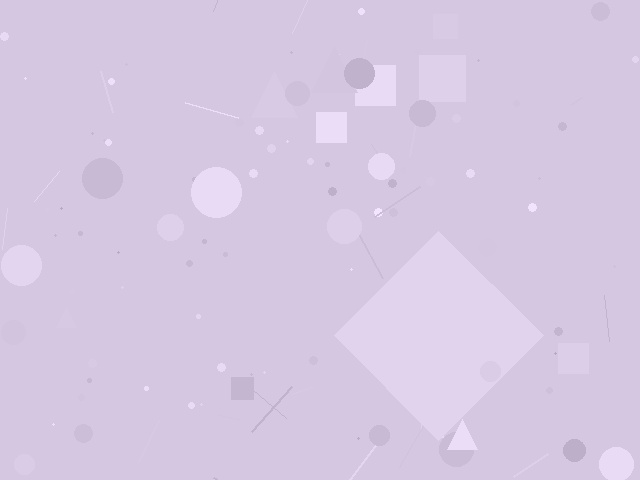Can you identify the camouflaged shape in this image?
The camouflaged shape is a diamond.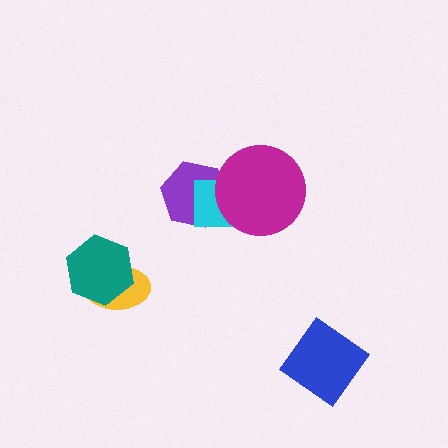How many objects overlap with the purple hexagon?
2 objects overlap with the purple hexagon.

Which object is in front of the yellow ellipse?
The teal hexagon is in front of the yellow ellipse.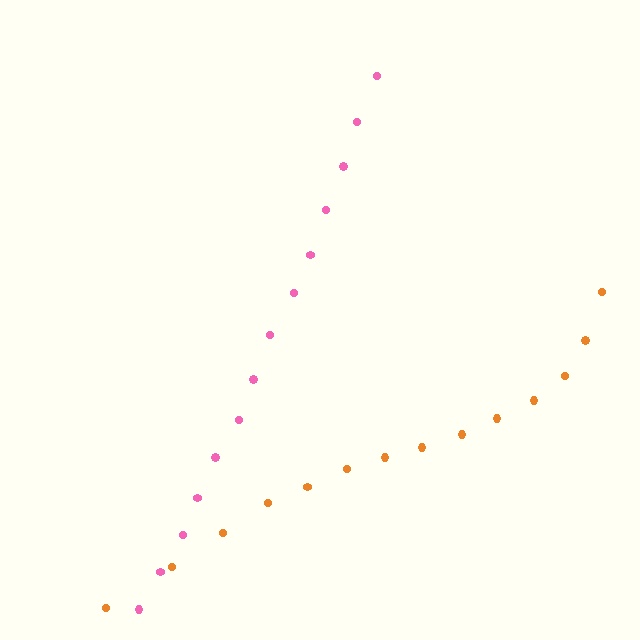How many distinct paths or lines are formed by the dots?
There are 2 distinct paths.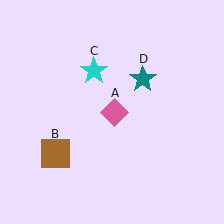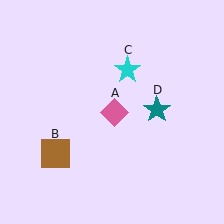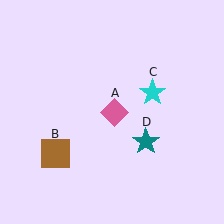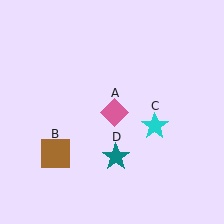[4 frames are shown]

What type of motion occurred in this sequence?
The cyan star (object C), teal star (object D) rotated clockwise around the center of the scene.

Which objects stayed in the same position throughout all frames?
Pink diamond (object A) and brown square (object B) remained stationary.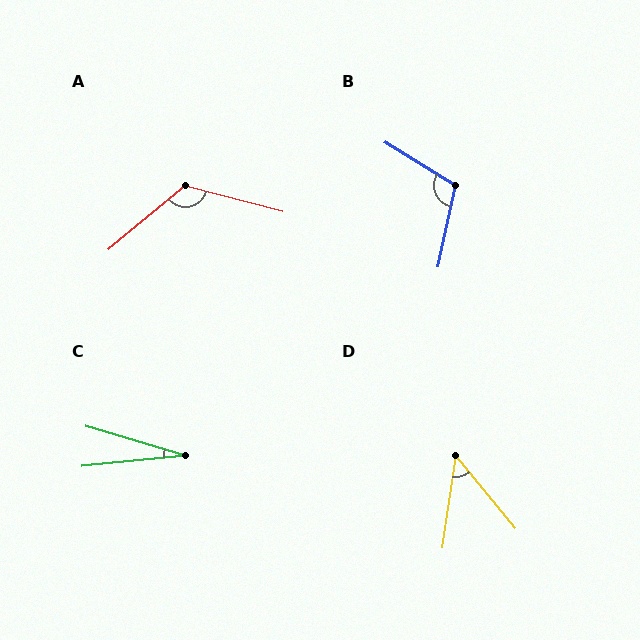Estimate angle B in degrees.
Approximately 110 degrees.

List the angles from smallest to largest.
C (22°), D (48°), B (110°), A (126°).